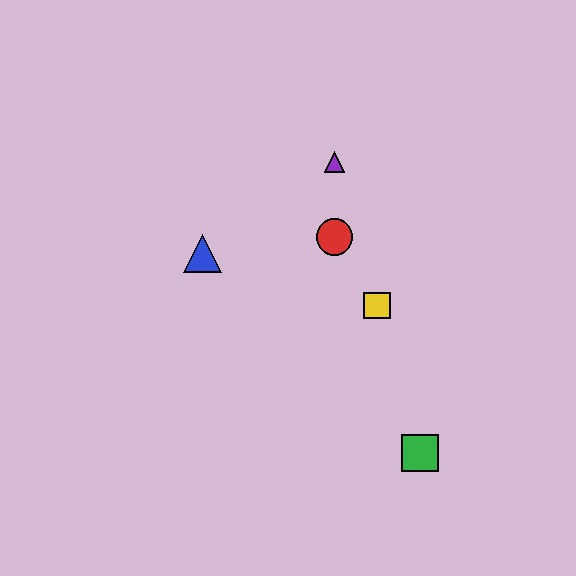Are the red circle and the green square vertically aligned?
No, the red circle is at x≈334 and the green square is at x≈420.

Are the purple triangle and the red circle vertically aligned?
Yes, both are at x≈334.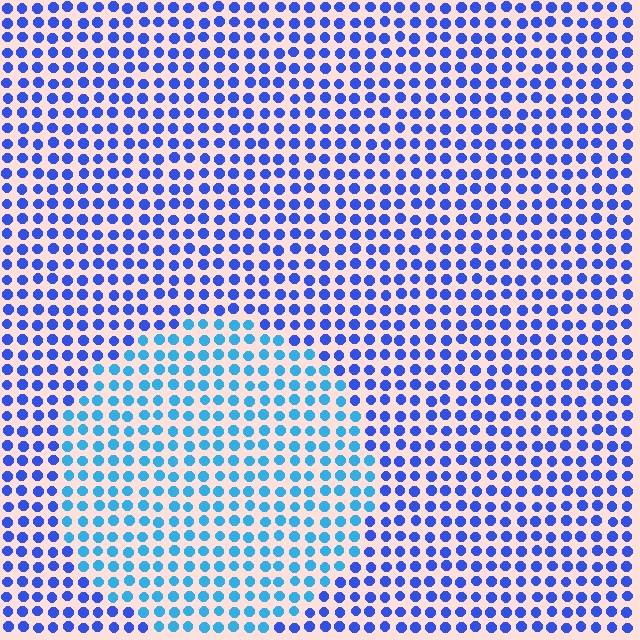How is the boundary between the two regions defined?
The boundary is defined purely by a slight shift in hue (about 32 degrees). Spacing, size, and orientation are identical on both sides.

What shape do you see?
I see a circle.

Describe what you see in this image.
The image is filled with small blue elements in a uniform arrangement. A circle-shaped region is visible where the elements are tinted to a slightly different hue, forming a subtle color boundary.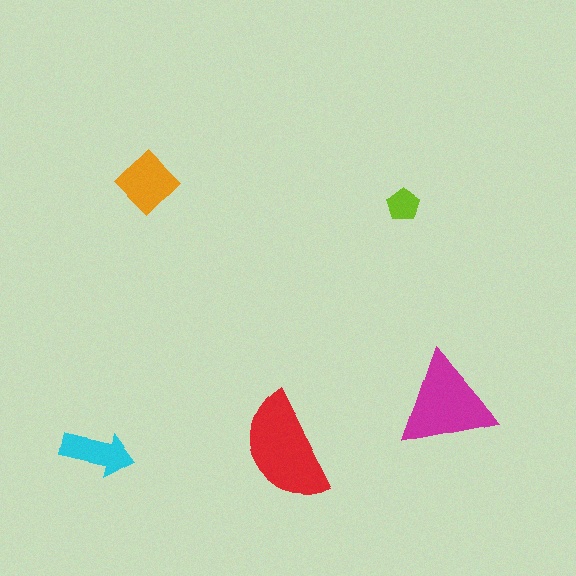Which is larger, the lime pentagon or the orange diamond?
The orange diamond.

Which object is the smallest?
The lime pentagon.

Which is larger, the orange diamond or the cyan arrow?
The orange diamond.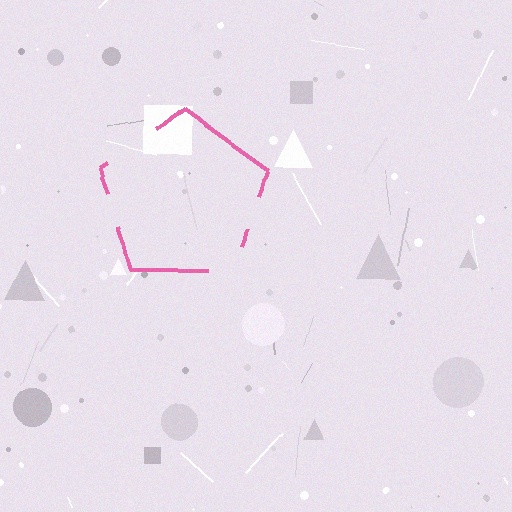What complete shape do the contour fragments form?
The contour fragments form a pentagon.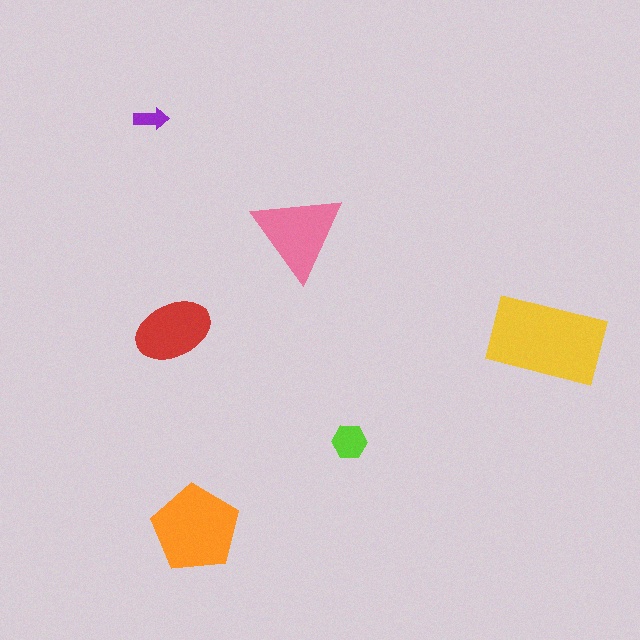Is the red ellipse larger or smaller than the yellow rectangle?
Smaller.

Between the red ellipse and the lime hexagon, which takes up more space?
The red ellipse.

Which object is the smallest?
The purple arrow.